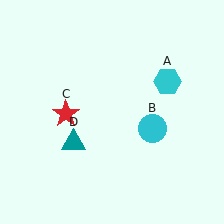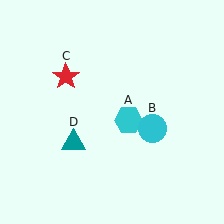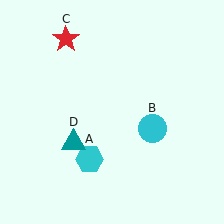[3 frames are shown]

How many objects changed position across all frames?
2 objects changed position: cyan hexagon (object A), red star (object C).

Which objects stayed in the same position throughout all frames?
Cyan circle (object B) and teal triangle (object D) remained stationary.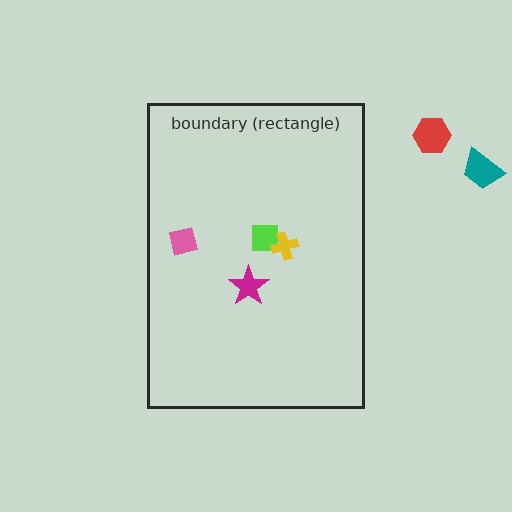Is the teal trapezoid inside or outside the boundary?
Outside.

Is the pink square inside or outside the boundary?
Inside.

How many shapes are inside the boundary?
4 inside, 2 outside.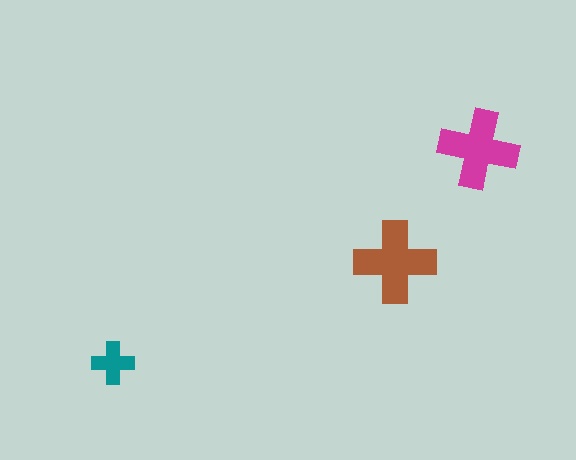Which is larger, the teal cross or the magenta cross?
The magenta one.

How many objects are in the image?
There are 3 objects in the image.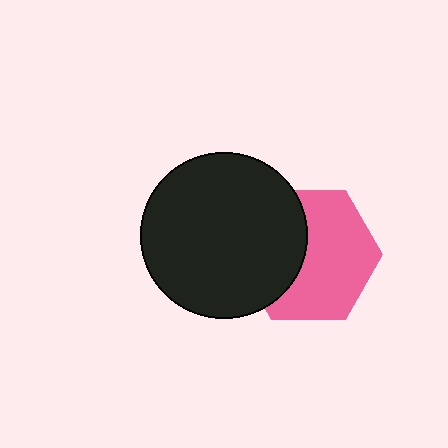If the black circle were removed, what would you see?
You would see the complete pink hexagon.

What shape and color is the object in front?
The object in front is a black circle.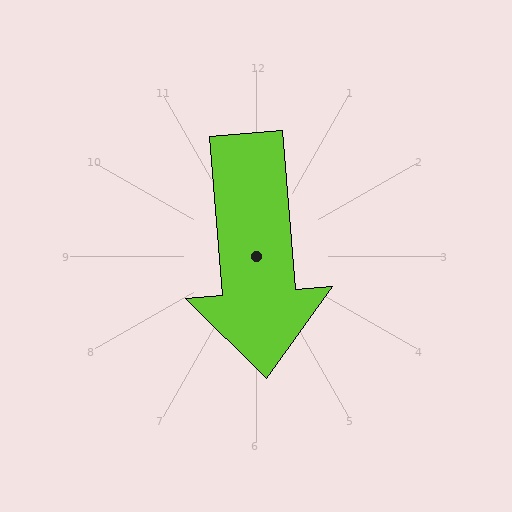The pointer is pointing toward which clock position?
Roughly 6 o'clock.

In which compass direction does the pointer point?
South.